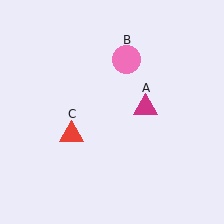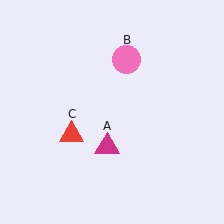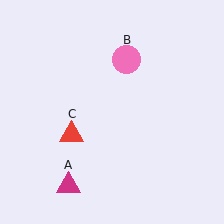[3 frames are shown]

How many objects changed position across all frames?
1 object changed position: magenta triangle (object A).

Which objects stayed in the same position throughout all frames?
Pink circle (object B) and red triangle (object C) remained stationary.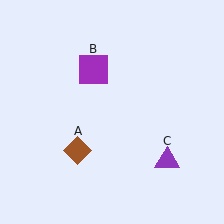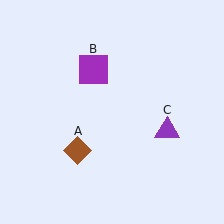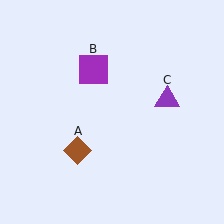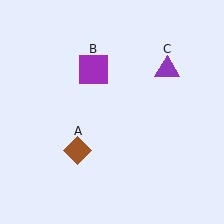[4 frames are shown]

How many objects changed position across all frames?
1 object changed position: purple triangle (object C).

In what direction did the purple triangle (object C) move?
The purple triangle (object C) moved up.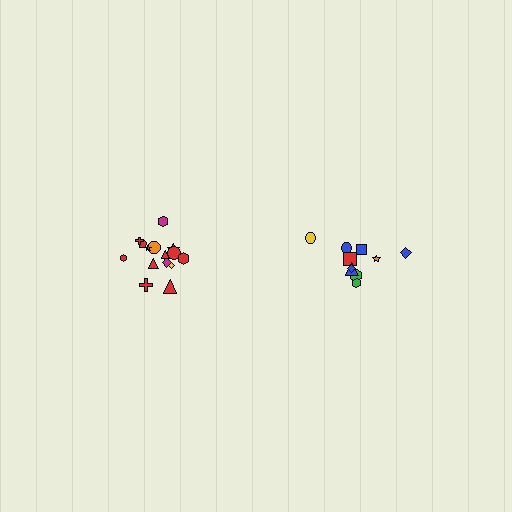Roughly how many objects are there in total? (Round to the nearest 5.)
Roughly 25 objects in total.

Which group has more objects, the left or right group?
The left group.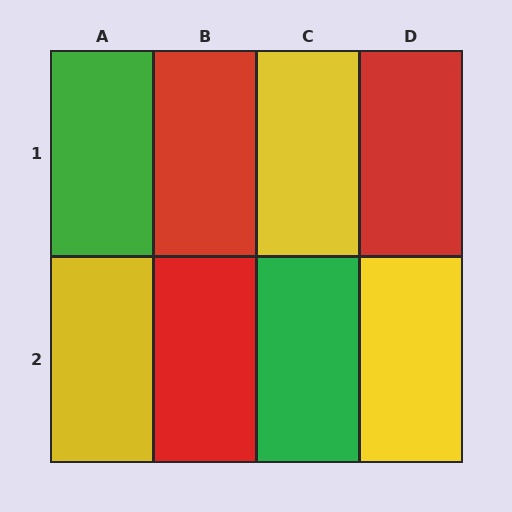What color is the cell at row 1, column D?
Red.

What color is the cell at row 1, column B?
Red.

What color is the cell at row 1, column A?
Green.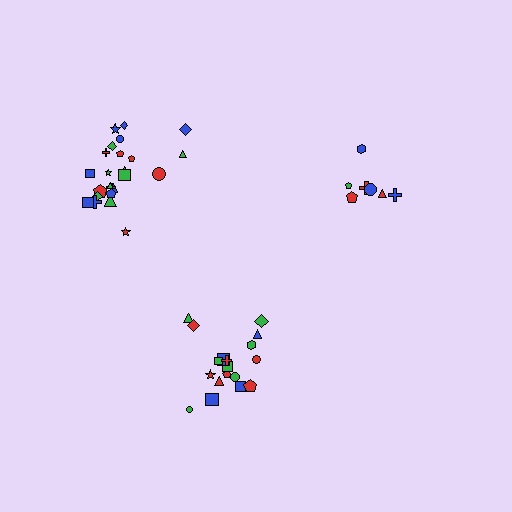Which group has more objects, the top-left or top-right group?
The top-left group.